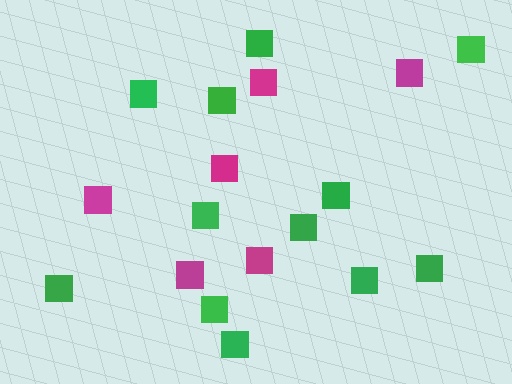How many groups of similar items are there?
There are 2 groups: one group of magenta squares (6) and one group of green squares (12).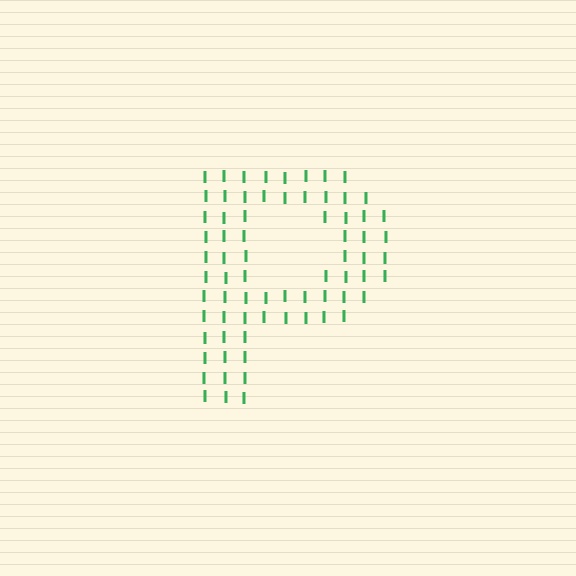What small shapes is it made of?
It is made of small letter I's.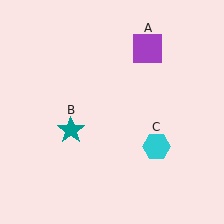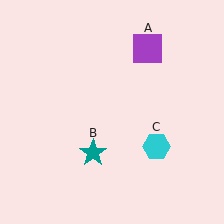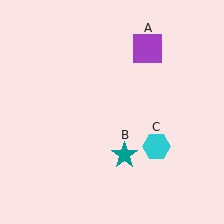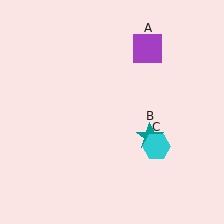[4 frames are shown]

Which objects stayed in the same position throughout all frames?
Purple square (object A) and cyan hexagon (object C) remained stationary.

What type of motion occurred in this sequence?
The teal star (object B) rotated counterclockwise around the center of the scene.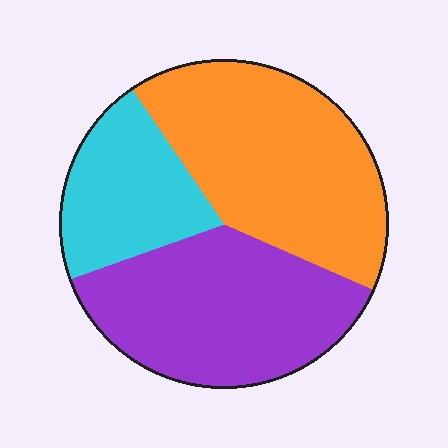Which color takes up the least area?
Cyan, at roughly 20%.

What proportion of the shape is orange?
Orange takes up about two fifths (2/5) of the shape.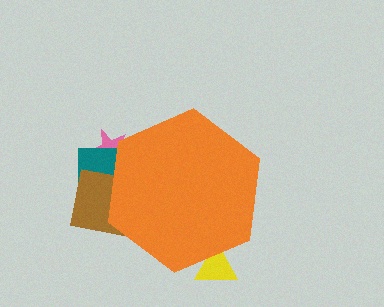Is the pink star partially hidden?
Yes, the pink star is partially hidden behind the orange hexagon.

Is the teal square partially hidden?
Yes, the teal square is partially hidden behind the orange hexagon.